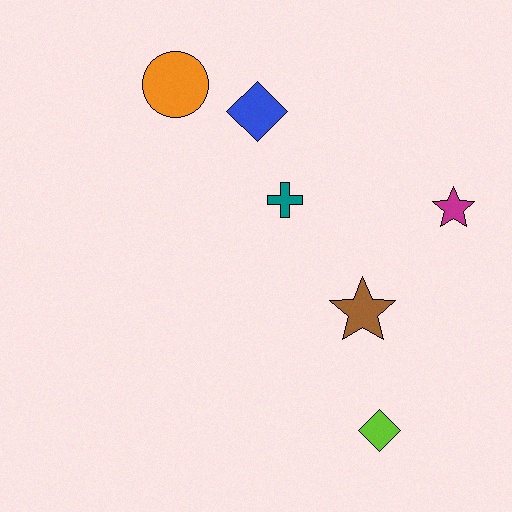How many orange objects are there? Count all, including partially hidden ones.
There is 1 orange object.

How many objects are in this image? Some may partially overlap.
There are 6 objects.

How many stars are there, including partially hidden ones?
There are 2 stars.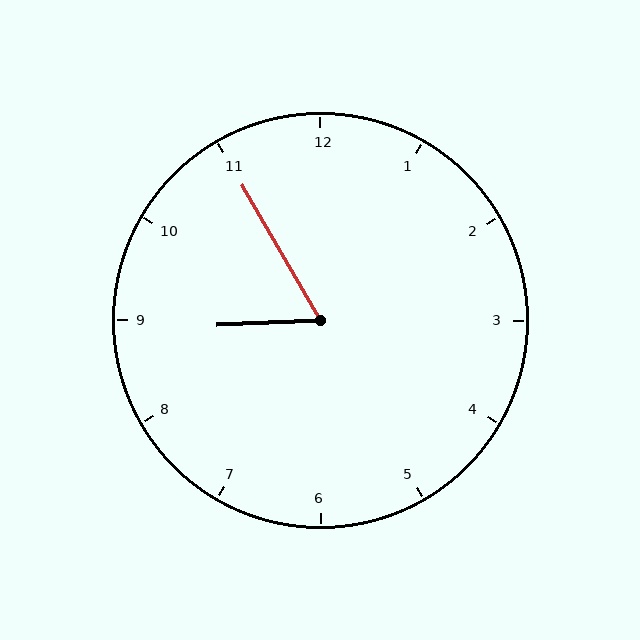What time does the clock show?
8:55.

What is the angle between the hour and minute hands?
Approximately 62 degrees.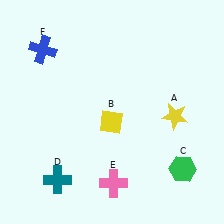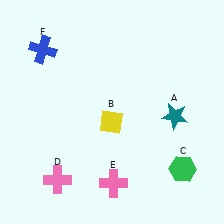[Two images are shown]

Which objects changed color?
A changed from yellow to teal. D changed from teal to pink.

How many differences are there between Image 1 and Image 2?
There are 2 differences between the two images.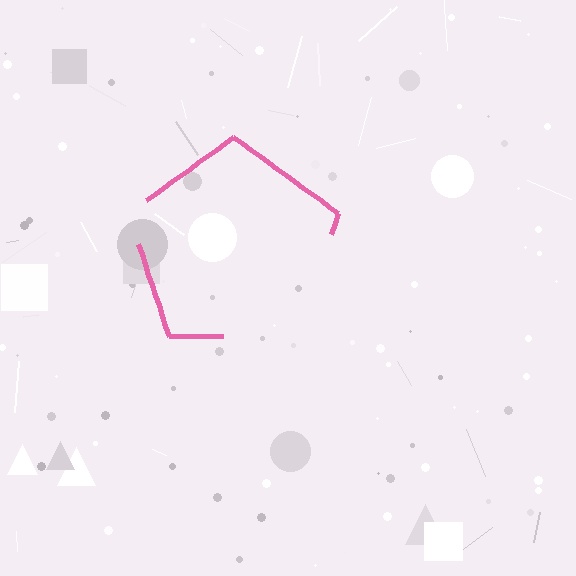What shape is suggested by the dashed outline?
The dashed outline suggests a pentagon.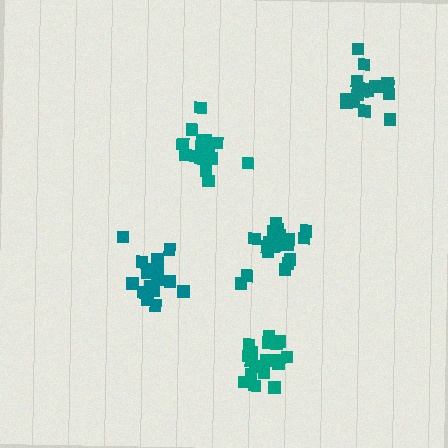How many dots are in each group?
Group 1: 20 dots, Group 2: 17 dots, Group 3: 20 dots, Group 4: 16 dots, Group 5: 19 dots (92 total).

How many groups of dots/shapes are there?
There are 5 groups.